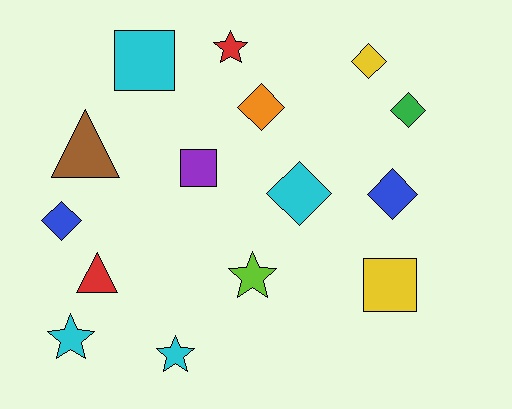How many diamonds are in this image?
There are 6 diamonds.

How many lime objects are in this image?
There is 1 lime object.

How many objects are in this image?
There are 15 objects.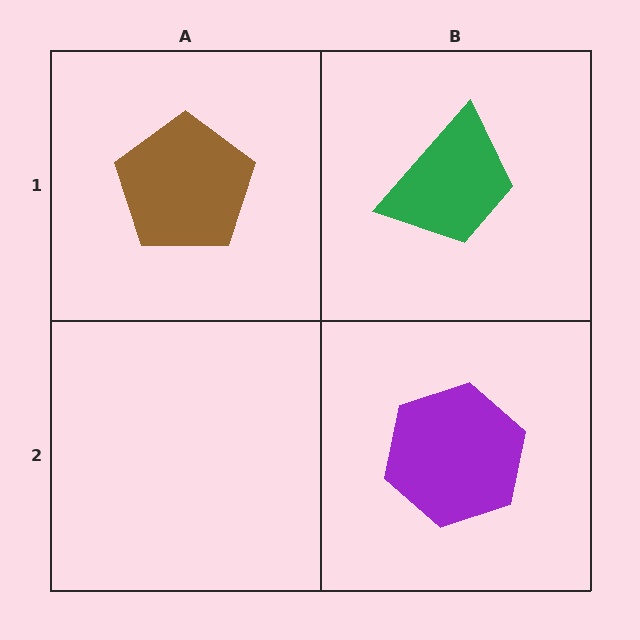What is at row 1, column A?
A brown pentagon.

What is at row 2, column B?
A purple hexagon.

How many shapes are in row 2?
1 shape.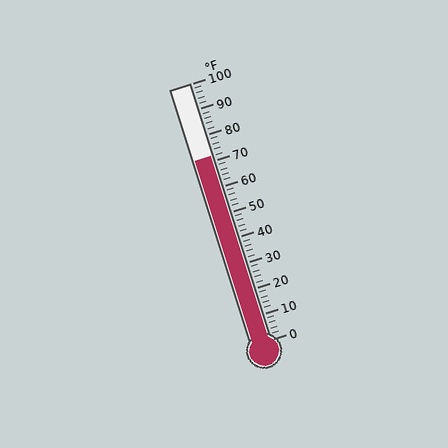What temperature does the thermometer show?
The thermometer shows approximately 72°F.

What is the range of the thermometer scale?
The thermometer scale ranges from 0°F to 100°F.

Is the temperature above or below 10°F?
The temperature is above 10°F.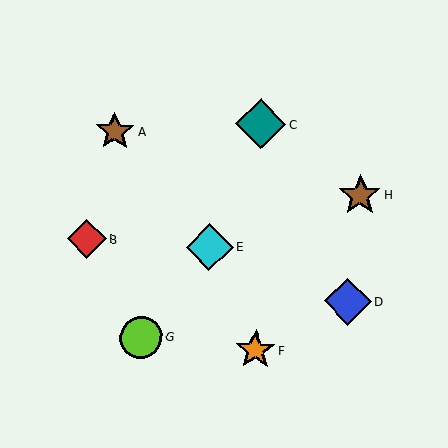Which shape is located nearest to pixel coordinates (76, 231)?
The red diamond (labeled B) at (87, 239) is nearest to that location.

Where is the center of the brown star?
The center of the brown star is at (360, 195).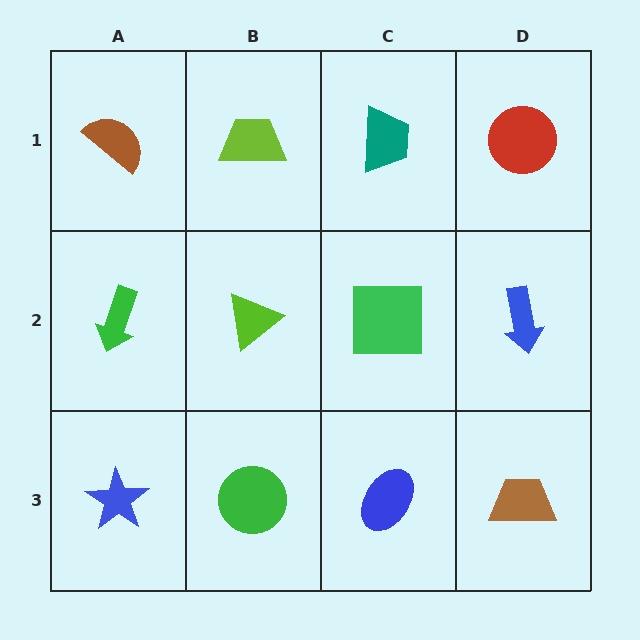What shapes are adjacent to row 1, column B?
A lime triangle (row 2, column B), a brown semicircle (row 1, column A), a teal trapezoid (row 1, column C).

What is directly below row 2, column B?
A green circle.